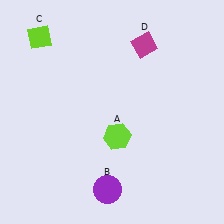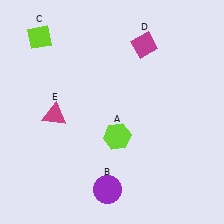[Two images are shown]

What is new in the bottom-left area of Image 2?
A magenta triangle (E) was added in the bottom-left area of Image 2.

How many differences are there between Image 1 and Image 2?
There is 1 difference between the two images.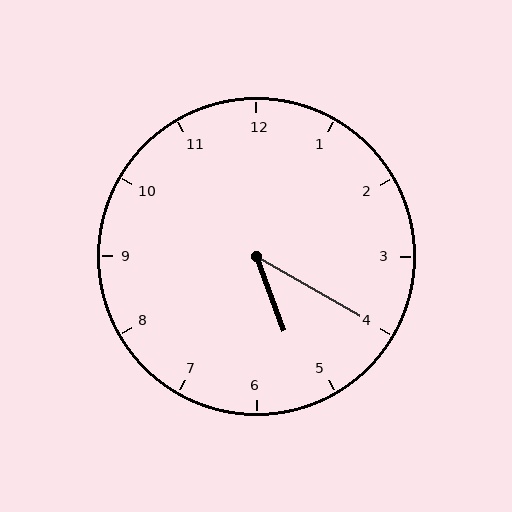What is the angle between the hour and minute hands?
Approximately 40 degrees.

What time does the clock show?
5:20.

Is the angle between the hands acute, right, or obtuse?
It is acute.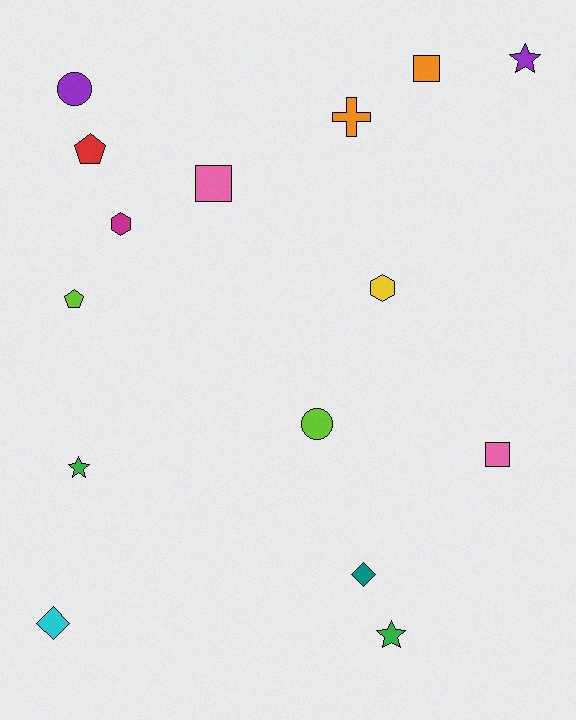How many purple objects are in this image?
There are 2 purple objects.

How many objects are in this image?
There are 15 objects.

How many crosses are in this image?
There is 1 cross.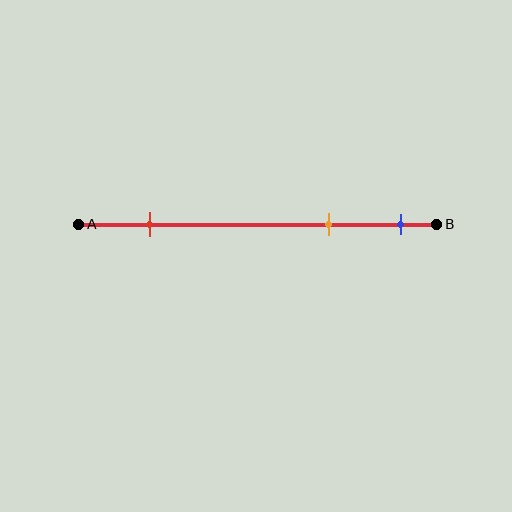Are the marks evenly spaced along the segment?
No, the marks are not evenly spaced.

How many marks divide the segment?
There are 3 marks dividing the segment.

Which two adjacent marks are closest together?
The orange and blue marks are the closest adjacent pair.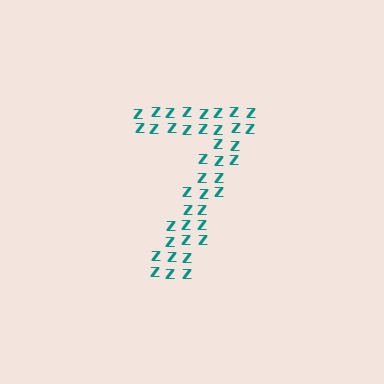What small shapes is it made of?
It is made of small letter Z's.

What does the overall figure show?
The overall figure shows the digit 7.